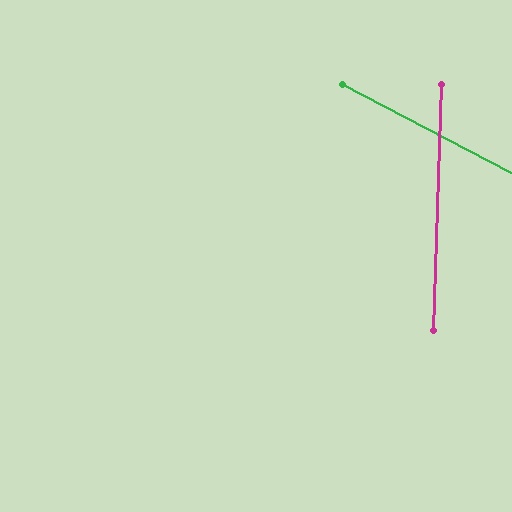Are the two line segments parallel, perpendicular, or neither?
Neither parallel nor perpendicular — they differ by about 64°.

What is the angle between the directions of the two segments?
Approximately 64 degrees.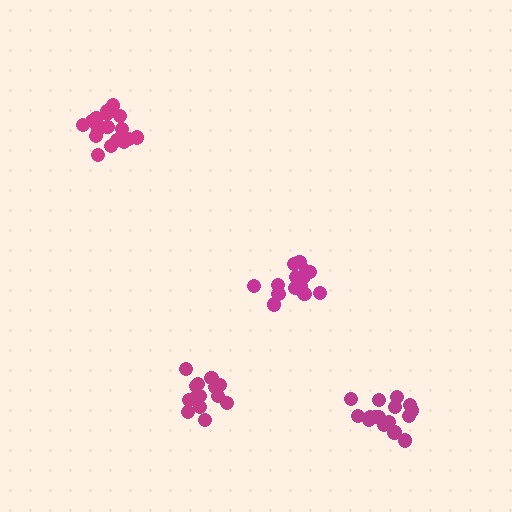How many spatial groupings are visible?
There are 4 spatial groupings.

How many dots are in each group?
Group 1: 14 dots, Group 2: 14 dots, Group 3: 19 dots, Group 4: 16 dots (63 total).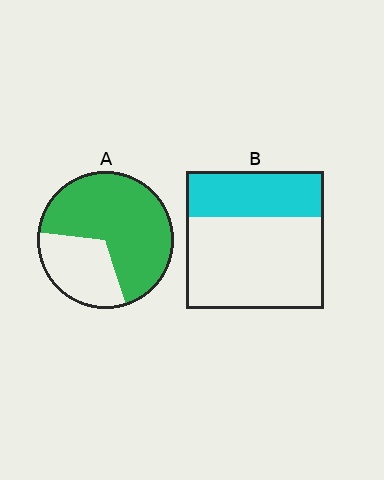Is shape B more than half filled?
No.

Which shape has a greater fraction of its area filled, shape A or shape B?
Shape A.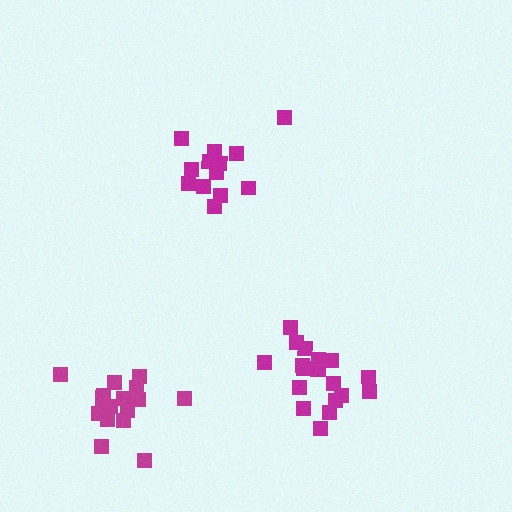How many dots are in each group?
Group 1: 13 dots, Group 2: 17 dots, Group 3: 19 dots (49 total).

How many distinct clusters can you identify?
There are 3 distinct clusters.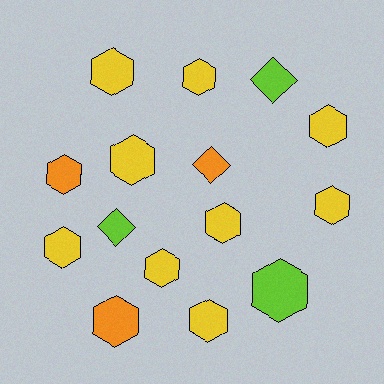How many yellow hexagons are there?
There are 9 yellow hexagons.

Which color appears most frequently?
Yellow, with 9 objects.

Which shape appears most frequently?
Hexagon, with 12 objects.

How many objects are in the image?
There are 15 objects.